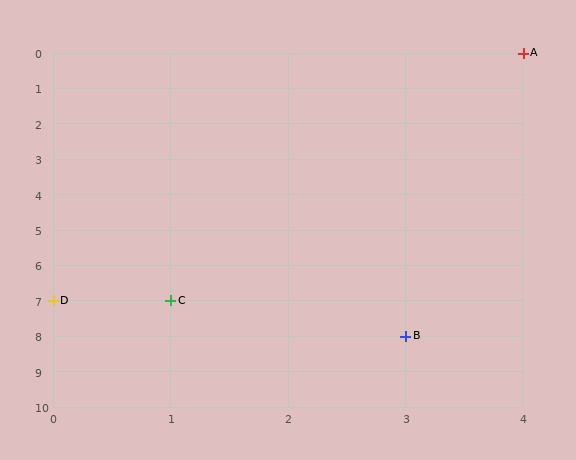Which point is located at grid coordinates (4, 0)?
Point A is at (4, 0).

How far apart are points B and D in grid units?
Points B and D are 3 columns and 1 row apart (about 3.2 grid units diagonally).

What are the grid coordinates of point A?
Point A is at grid coordinates (4, 0).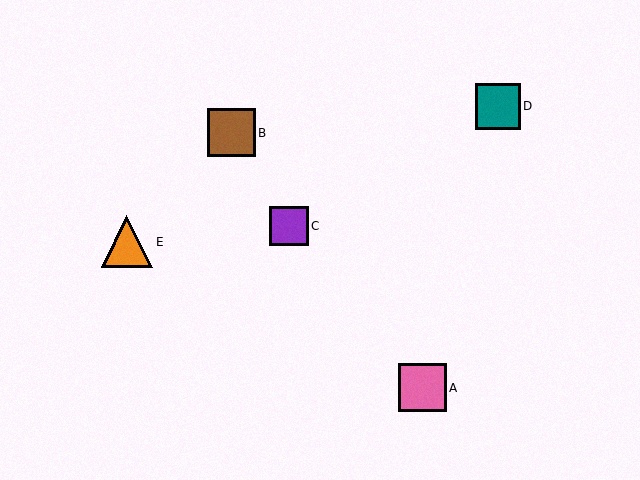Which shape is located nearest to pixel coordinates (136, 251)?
The orange triangle (labeled E) at (127, 242) is nearest to that location.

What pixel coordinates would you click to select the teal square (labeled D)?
Click at (498, 107) to select the teal square D.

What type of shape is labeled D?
Shape D is a teal square.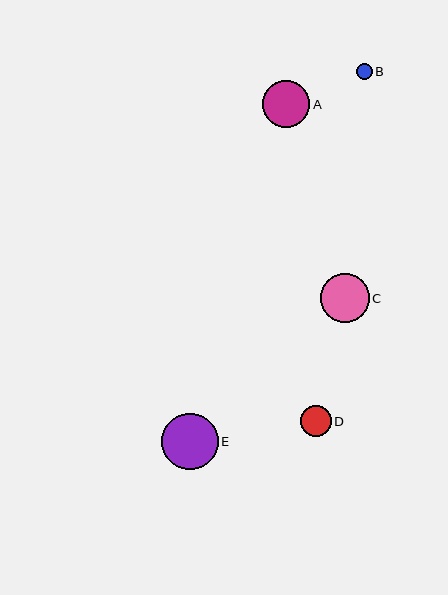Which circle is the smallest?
Circle B is the smallest with a size of approximately 16 pixels.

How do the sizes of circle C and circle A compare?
Circle C and circle A are approximately the same size.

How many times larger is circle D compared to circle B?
Circle D is approximately 2.0 times the size of circle B.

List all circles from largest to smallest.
From largest to smallest: E, C, A, D, B.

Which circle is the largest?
Circle E is the largest with a size of approximately 56 pixels.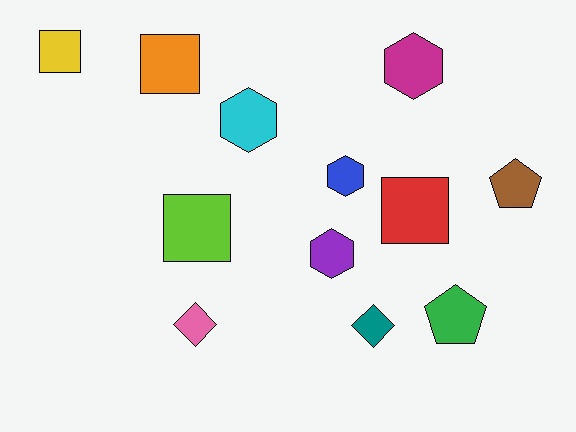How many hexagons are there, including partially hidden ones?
There are 4 hexagons.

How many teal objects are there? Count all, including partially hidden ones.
There is 1 teal object.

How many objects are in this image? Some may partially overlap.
There are 12 objects.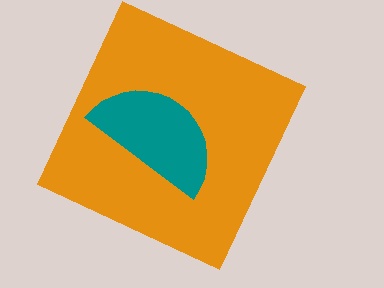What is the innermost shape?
The teal semicircle.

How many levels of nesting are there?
2.